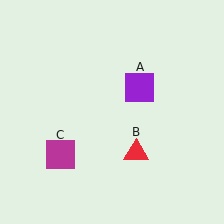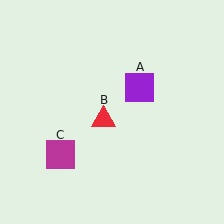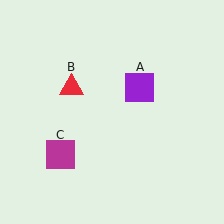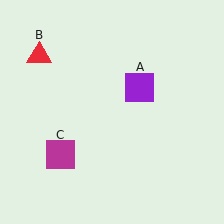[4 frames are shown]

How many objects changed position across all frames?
1 object changed position: red triangle (object B).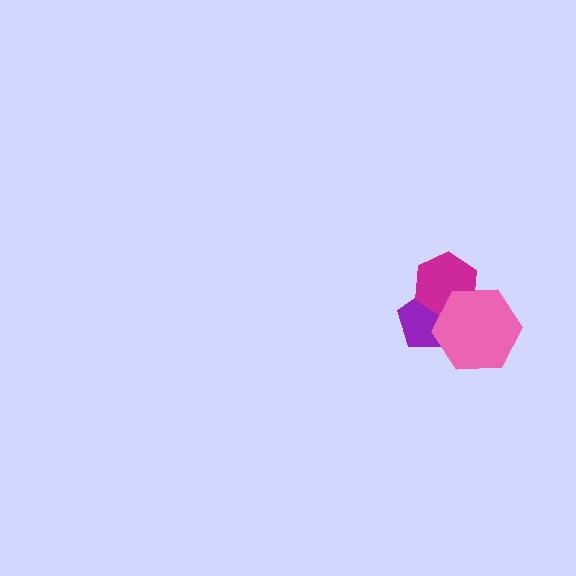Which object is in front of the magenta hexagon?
The pink hexagon is in front of the magenta hexagon.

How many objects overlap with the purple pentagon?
2 objects overlap with the purple pentagon.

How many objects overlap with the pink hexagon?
2 objects overlap with the pink hexagon.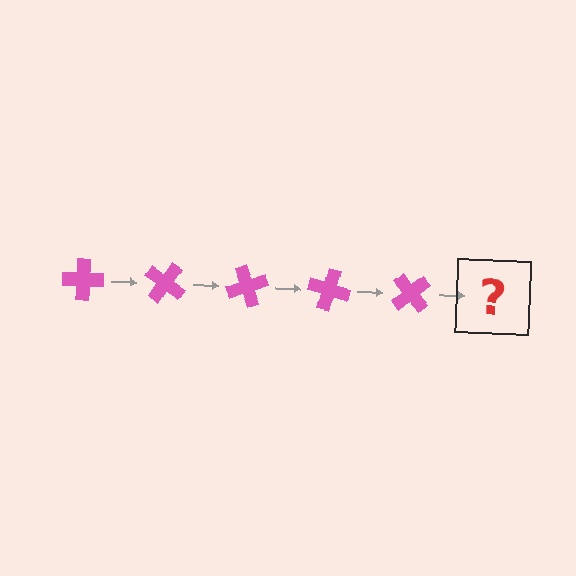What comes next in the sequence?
The next element should be a pink cross rotated 175 degrees.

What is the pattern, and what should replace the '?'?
The pattern is that the cross rotates 35 degrees each step. The '?' should be a pink cross rotated 175 degrees.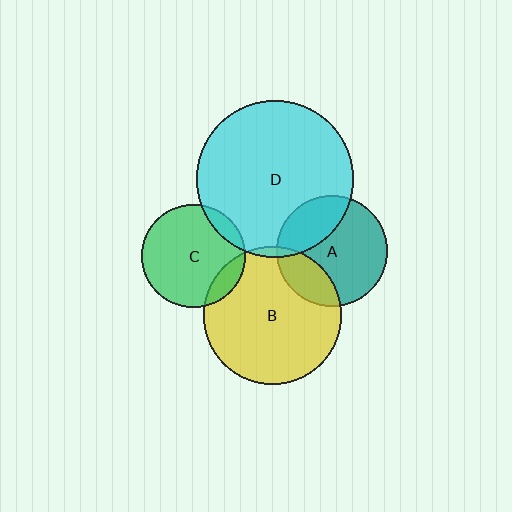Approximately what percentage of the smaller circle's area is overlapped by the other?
Approximately 10%.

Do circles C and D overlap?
Yes.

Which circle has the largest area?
Circle D (cyan).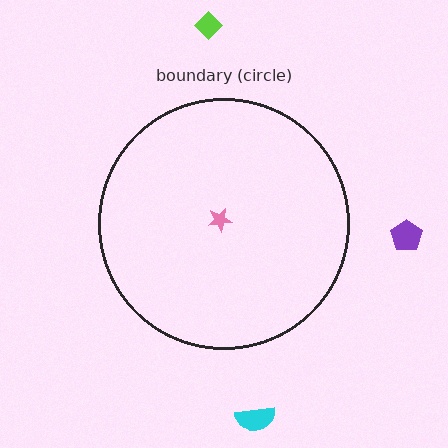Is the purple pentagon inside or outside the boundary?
Outside.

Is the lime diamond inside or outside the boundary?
Outside.